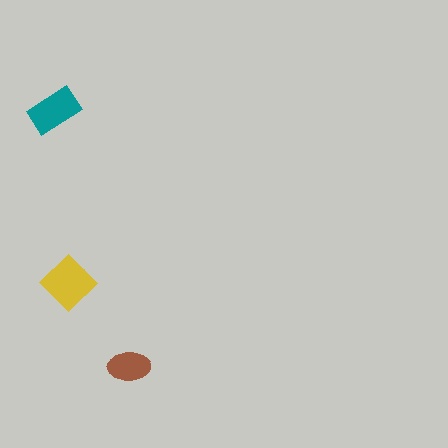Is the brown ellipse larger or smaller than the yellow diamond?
Smaller.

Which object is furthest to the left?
The teal rectangle is leftmost.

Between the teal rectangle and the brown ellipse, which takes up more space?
The teal rectangle.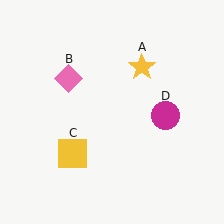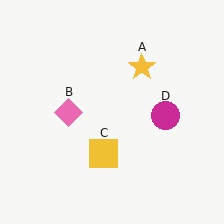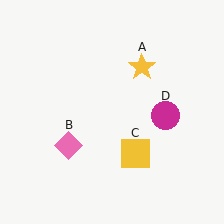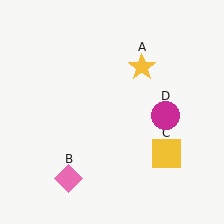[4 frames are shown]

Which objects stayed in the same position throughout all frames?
Yellow star (object A) and magenta circle (object D) remained stationary.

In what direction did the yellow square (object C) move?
The yellow square (object C) moved right.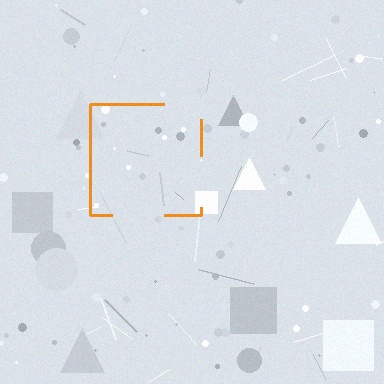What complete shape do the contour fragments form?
The contour fragments form a square.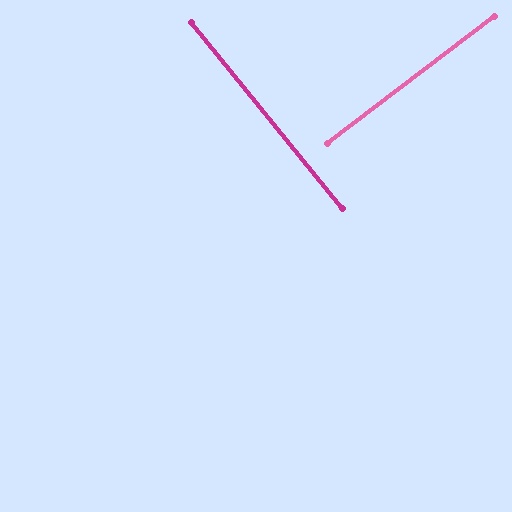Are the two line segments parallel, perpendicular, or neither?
Perpendicular — they meet at approximately 89°.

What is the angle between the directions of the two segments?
Approximately 89 degrees.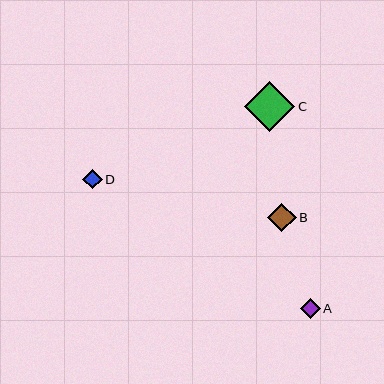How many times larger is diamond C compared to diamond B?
Diamond C is approximately 1.8 times the size of diamond B.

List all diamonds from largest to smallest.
From largest to smallest: C, B, A, D.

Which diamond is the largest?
Diamond C is the largest with a size of approximately 51 pixels.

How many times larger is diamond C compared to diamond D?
Diamond C is approximately 2.6 times the size of diamond D.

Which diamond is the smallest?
Diamond D is the smallest with a size of approximately 20 pixels.